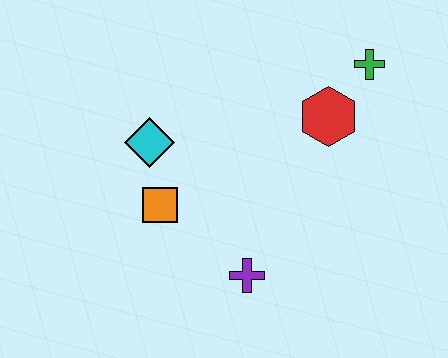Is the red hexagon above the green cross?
No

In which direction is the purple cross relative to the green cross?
The purple cross is below the green cross.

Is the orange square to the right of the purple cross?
No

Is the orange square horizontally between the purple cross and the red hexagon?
No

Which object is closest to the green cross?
The red hexagon is closest to the green cross.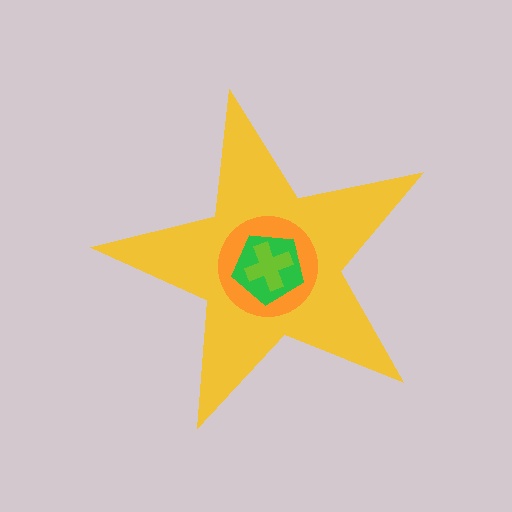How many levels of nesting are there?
4.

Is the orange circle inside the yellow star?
Yes.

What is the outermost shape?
The yellow star.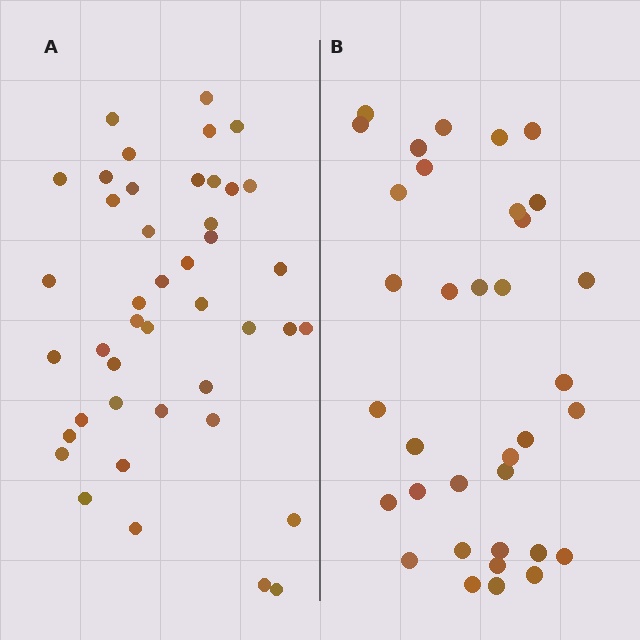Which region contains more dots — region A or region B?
Region A (the left region) has more dots.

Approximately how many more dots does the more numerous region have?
Region A has roughly 8 or so more dots than region B.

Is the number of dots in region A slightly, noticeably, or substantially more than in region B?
Region A has only slightly more — the two regions are fairly close. The ratio is roughly 1.2 to 1.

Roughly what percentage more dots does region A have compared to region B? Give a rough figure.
About 25% more.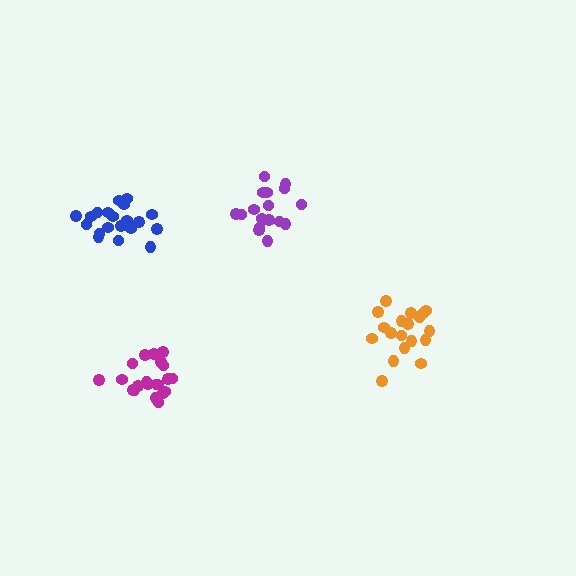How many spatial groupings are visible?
There are 4 spatial groupings.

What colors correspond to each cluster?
The clusters are colored: purple, blue, magenta, orange.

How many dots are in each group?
Group 1: 18 dots, Group 2: 20 dots, Group 3: 21 dots, Group 4: 19 dots (78 total).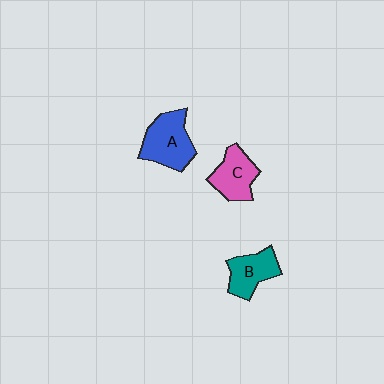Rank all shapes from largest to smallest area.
From largest to smallest: A (blue), C (pink), B (teal).